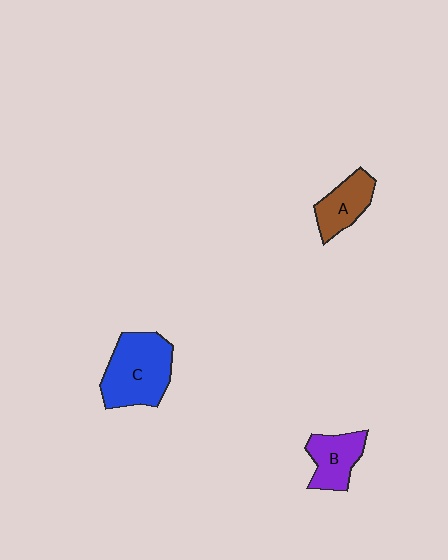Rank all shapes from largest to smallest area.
From largest to smallest: C (blue), B (purple), A (brown).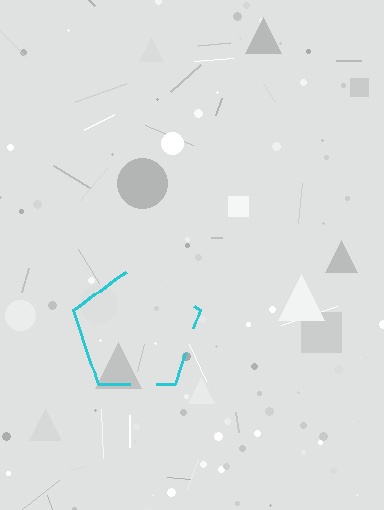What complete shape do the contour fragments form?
The contour fragments form a pentagon.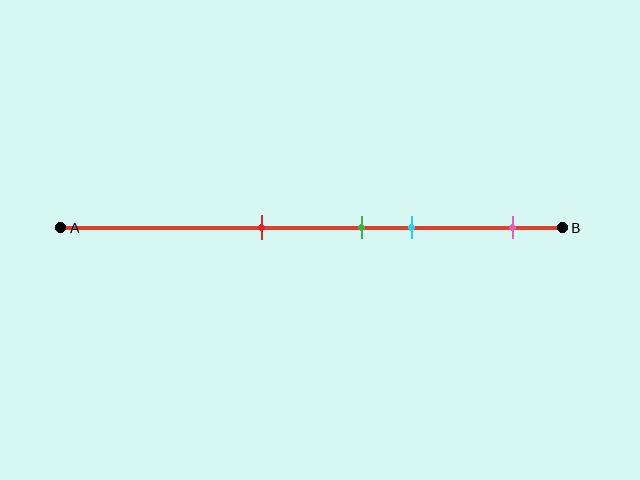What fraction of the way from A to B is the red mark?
The red mark is approximately 40% (0.4) of the way from A to B.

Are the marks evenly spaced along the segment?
No, the marks are not evenly spaced.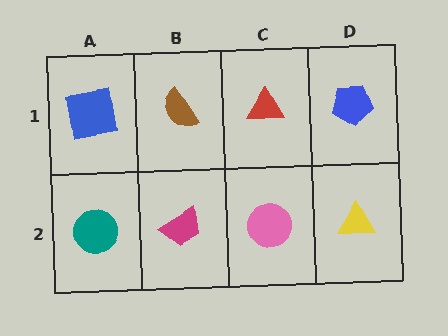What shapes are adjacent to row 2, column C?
A red triangle (row 1, column C), a magenta trapezoid (row 2, column B), a yellow triangle (row 2, column D).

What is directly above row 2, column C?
A red triangle.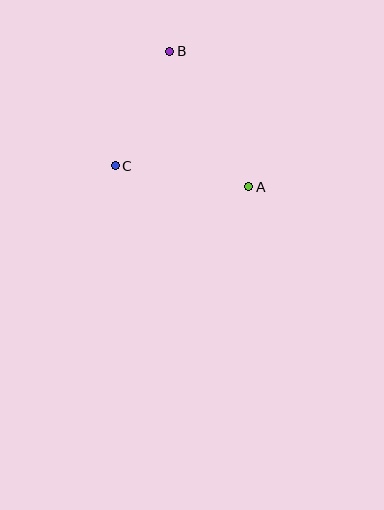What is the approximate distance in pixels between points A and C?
The distance between A and C is approximately 135 pixels.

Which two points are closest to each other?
Points B and C are closest to each other.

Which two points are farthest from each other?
Points A and B are farthest from each other.